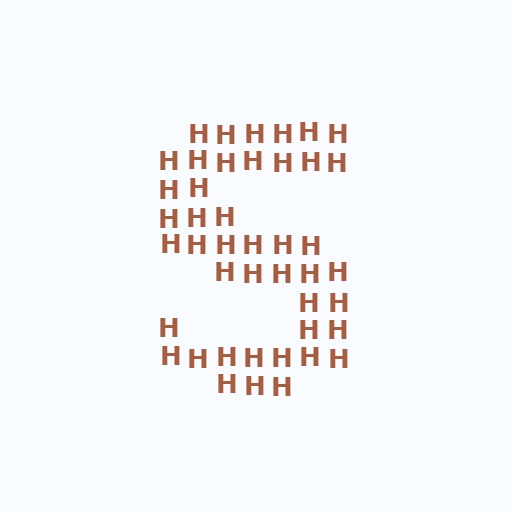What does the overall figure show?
The overall figure shows the letter S.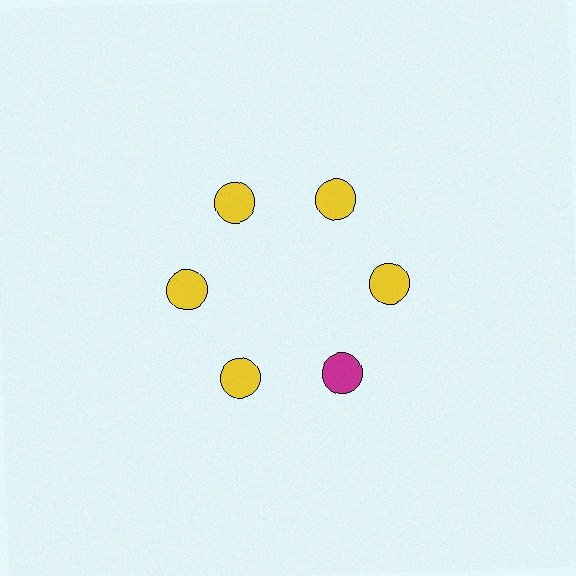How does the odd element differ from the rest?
It has a different color: magenta instead of yellow.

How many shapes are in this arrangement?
There are 6 shapes arranged in a ring pattern.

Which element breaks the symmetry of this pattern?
The magenta circle at roughly the 5 o'clock position breaks the symmetry. All other shapes are yellow circles.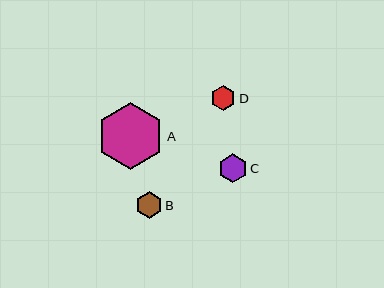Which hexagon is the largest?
Hexagon A is the largest with a size of approximately 67 pixels.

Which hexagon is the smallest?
Hexagon D is the smallest with a size of approximately 24 pixels.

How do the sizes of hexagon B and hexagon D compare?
Hexagon B and hexagon D are approximately the same size.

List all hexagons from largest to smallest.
From largest to smallest: A, C, B, D.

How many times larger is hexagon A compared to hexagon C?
Hexagon A is approximately 2.3 times the size of hexagon C.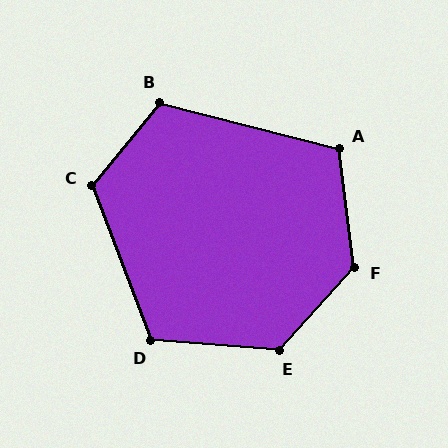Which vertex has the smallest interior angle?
A, at approximately 112 degrees.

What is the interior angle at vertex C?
Approximately 120 degrees (obtuse).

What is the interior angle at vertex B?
Approximately 115 degrees (obtuse).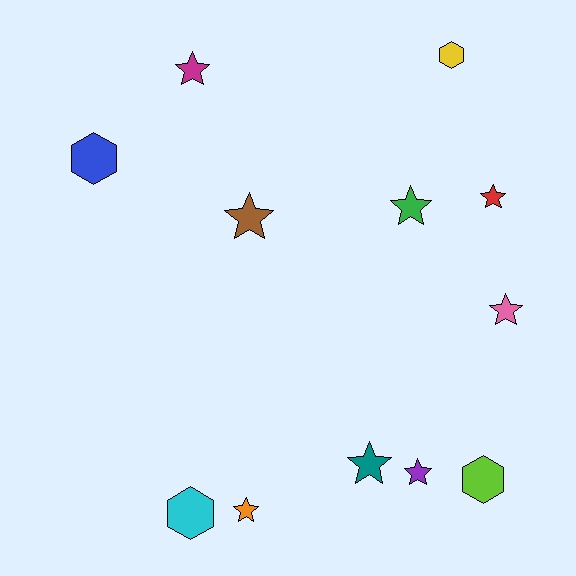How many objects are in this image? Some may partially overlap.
There are 12 objects.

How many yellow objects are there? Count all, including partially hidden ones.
There is 1 yellow object.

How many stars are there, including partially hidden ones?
There are 8 stars.